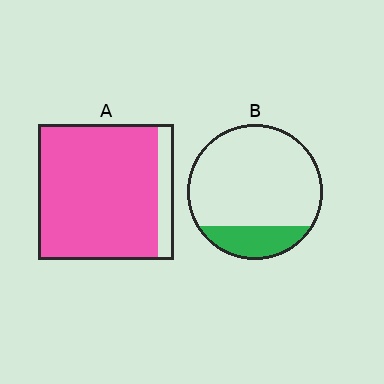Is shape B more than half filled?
No.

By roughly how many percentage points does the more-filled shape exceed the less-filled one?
By roughly 70 percentage points (A over B).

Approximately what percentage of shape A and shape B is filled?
A is approximately 90% and B is approximately 20%.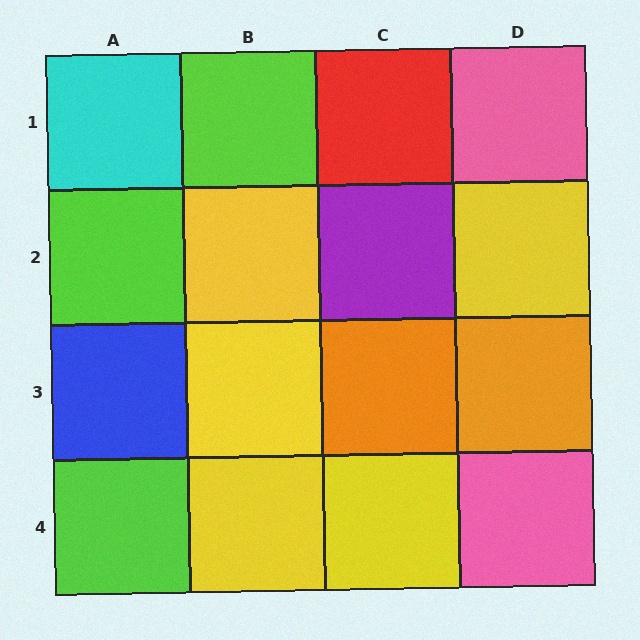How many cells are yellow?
5 cells are yellow.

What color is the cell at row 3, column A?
Blue.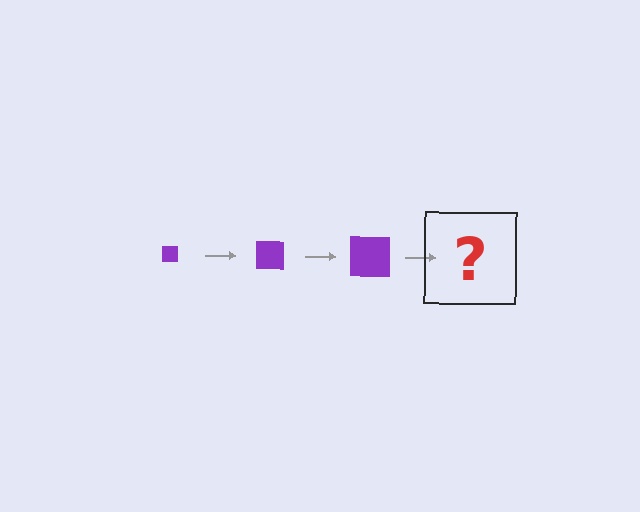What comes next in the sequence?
The next element should be a purple square, larger than the previous one.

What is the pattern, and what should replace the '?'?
The pattern is that the square gets progressively larger each step. The '?' should be a purple square, larger than the previous one.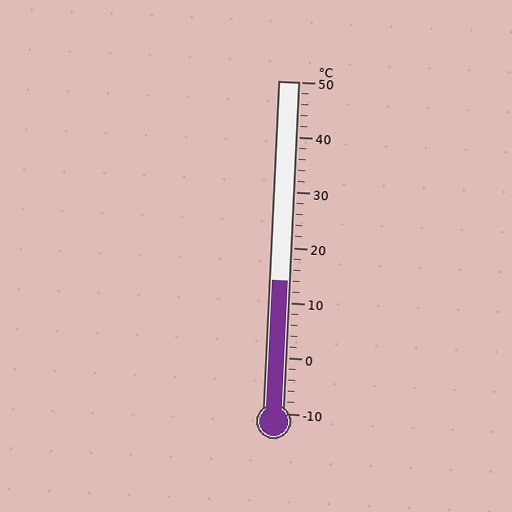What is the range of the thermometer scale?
The thermometer scale ranges from -10°C to 50°C.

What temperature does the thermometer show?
The thermometer shows approximately 14°C.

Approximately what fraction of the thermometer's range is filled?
The thermometer is filled to approximately 40% of its range.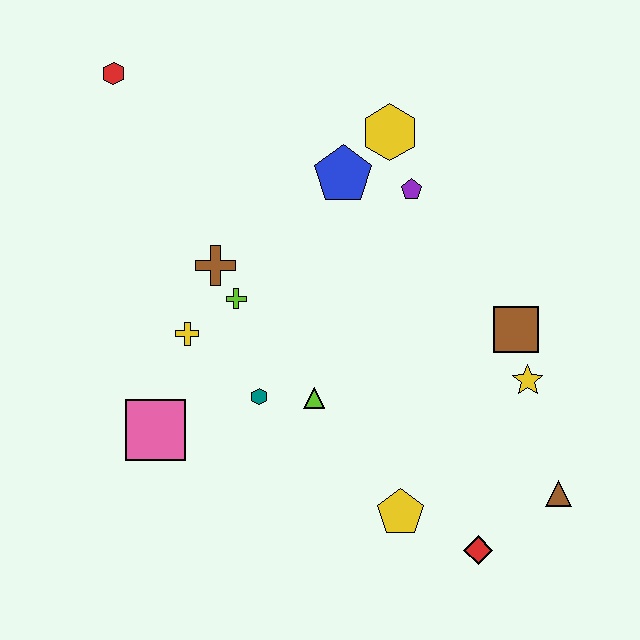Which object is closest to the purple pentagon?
The yellow hexagon is closest to the purple pentagon.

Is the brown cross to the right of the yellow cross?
Yes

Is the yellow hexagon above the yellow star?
Yes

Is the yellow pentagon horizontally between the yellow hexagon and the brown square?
Yes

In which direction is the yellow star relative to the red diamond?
The yellow star is above the red diamond.